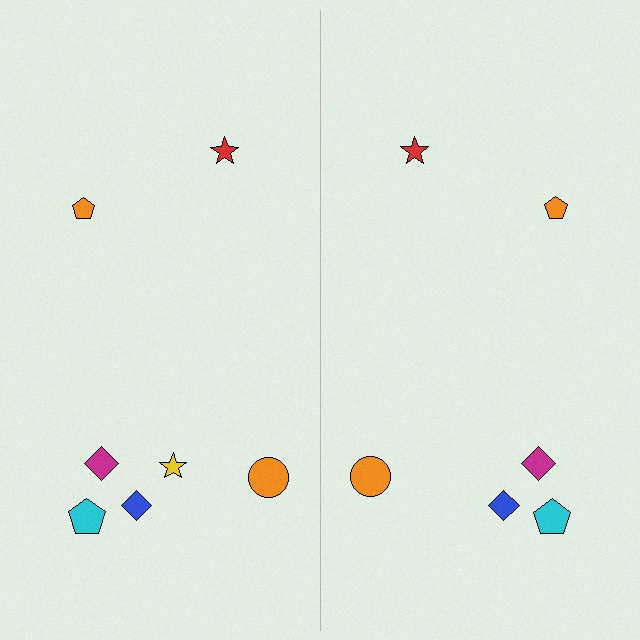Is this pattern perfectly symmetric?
No, the pattern is not perfectly symmetric. A yellow star is missing from the right side.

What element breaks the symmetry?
A yellow star is missing from the right side.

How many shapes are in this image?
There are 13 shapes in this image.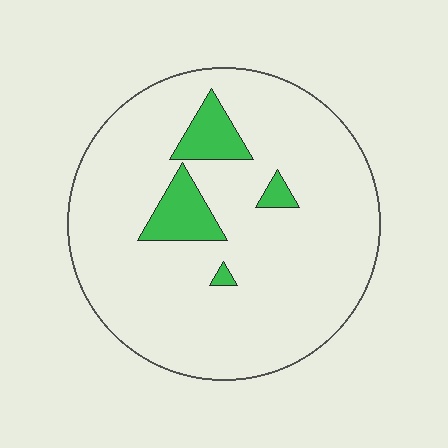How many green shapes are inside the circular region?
4.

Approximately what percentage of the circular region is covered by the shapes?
Approximately 10%.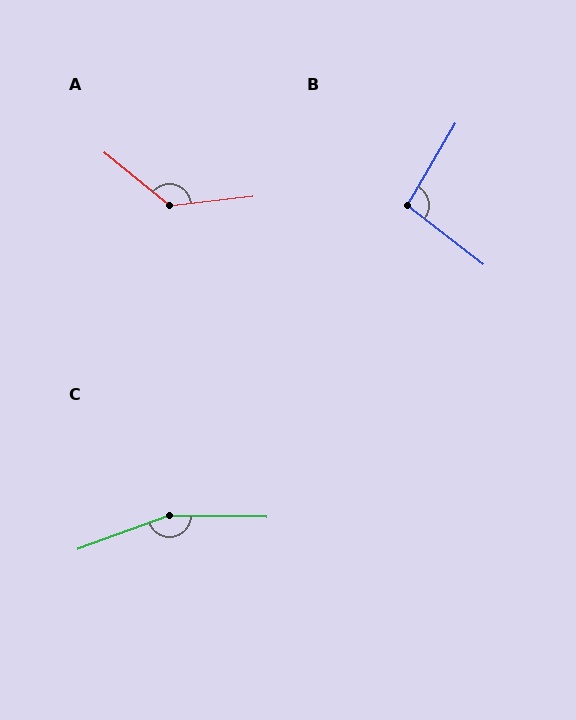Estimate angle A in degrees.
Approximately 134 degrees.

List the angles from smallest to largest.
B (98°), A (134°), C (159°).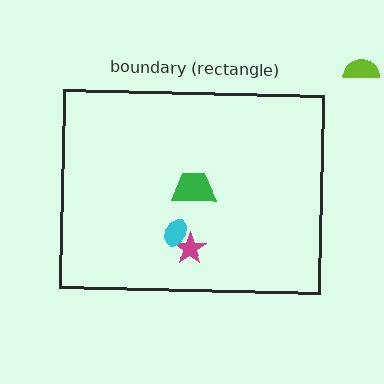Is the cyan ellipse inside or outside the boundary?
Inside.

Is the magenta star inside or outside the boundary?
Inside.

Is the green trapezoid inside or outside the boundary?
Inside.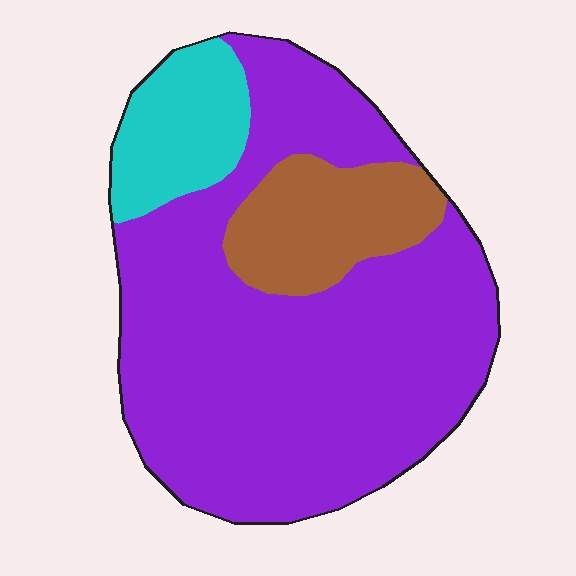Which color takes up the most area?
Purple, at roughly 75%.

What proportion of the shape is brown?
Brown takes up less than a sixth of the shape.